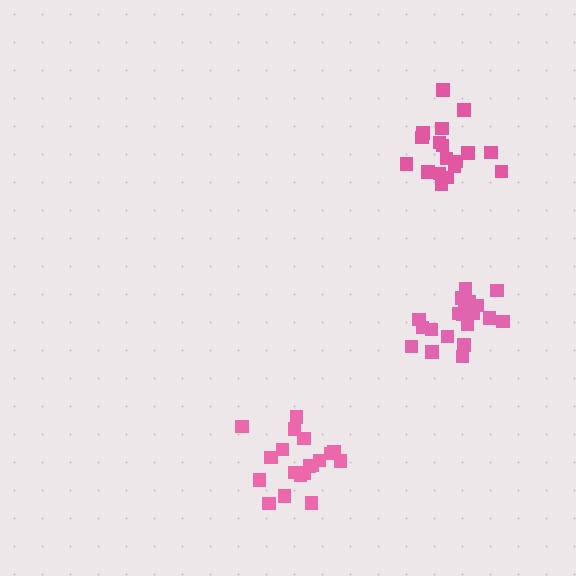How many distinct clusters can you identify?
There are 3 distinct clusters.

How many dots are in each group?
Group 1: 19 dots, Group 2: 21 dots, Group 3: 18 dots (58 total).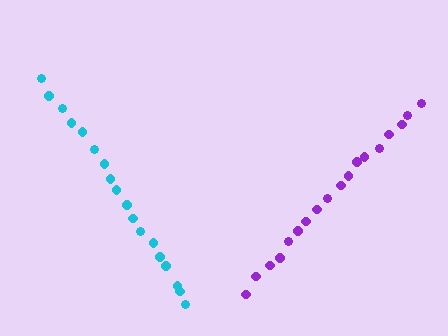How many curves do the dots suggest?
There are 2 distinct paths.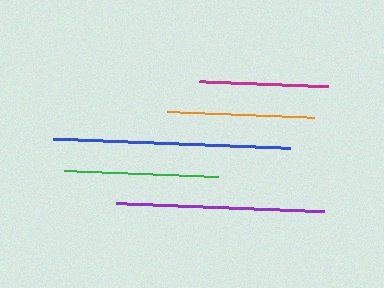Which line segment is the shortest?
The magenta line is the shortest at approximately 128 pixels.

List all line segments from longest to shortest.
From longest to shortest: blue, purple, green, orange, magenta.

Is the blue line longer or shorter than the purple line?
The blue line is longer than the purple line.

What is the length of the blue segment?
The blue segment is approximately 236 pixels long.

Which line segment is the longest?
The blue line is the longest at approximately 236 pixels.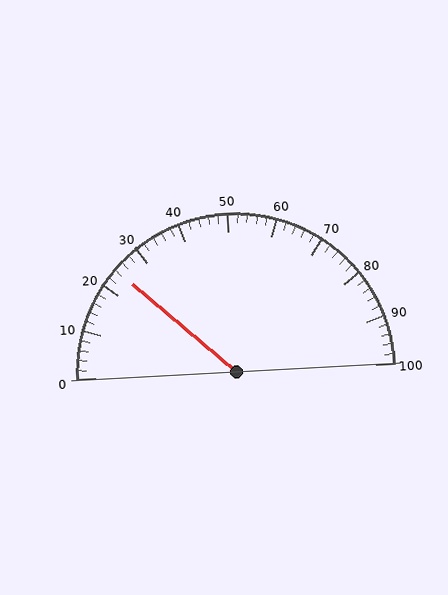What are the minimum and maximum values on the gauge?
The gauge ranges from 0 to 100.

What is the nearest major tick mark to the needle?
The nearest major tick mark is 20.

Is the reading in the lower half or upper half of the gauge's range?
The reading is in the lower half of the range (0 to 100).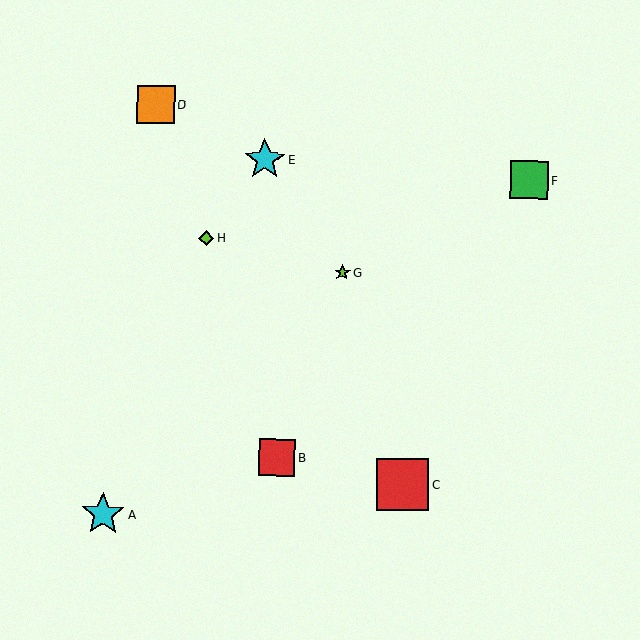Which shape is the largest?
The red square (labeled C) is the largest.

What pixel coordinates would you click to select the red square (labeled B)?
Click at (277, 457) to select the red square B.